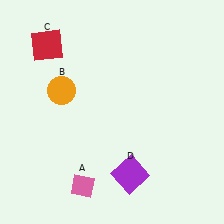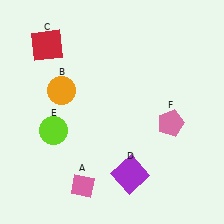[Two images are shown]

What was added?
A lime circle (E), a pink pentagon (F) were added in Image 2.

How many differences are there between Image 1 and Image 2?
There are 2 differences between the two images.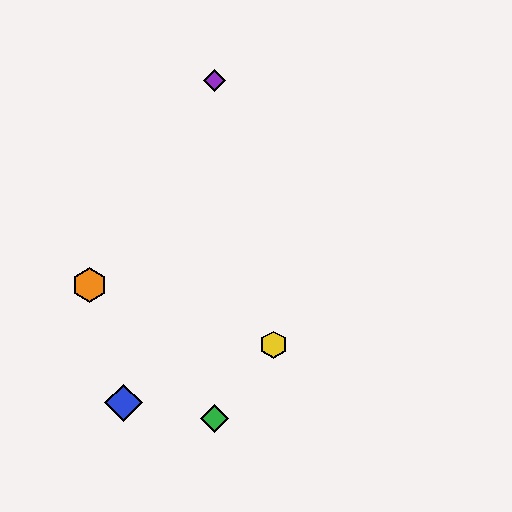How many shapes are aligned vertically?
3 shapes (the red diamond, the green diamond, the purple diamond) are aligned vertically.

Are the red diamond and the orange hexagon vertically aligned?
No, the red diamond is at x≈214 and the orange hexagon is at x≈90.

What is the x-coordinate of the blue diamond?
The blue diamond is at x≈124.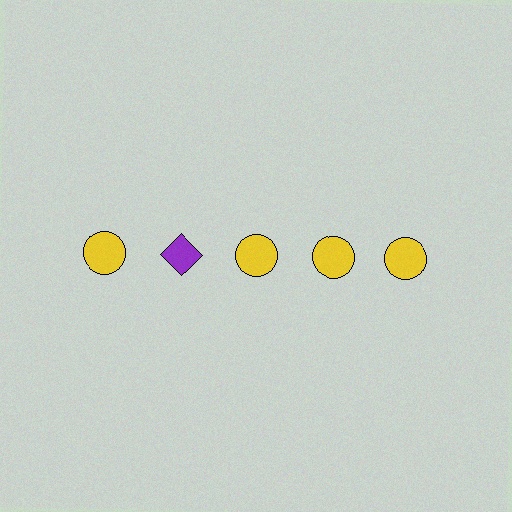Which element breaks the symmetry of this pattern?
The purple diamond in the top row, second from left column breaks the symmetry. All other shapes are yellow circles.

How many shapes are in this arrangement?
There are 5 shapes arranged in a grid pattern.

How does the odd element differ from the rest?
It differs in both color (purple instead of yellow) and shape (diamond instead of circle).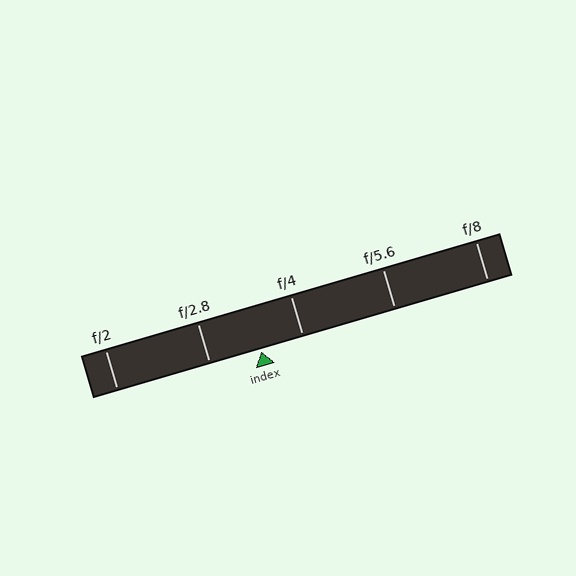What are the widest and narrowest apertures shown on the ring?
The widest aperture shown is f/2 and the narrowest is f/8.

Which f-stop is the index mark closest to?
The index mark is closest to f/4.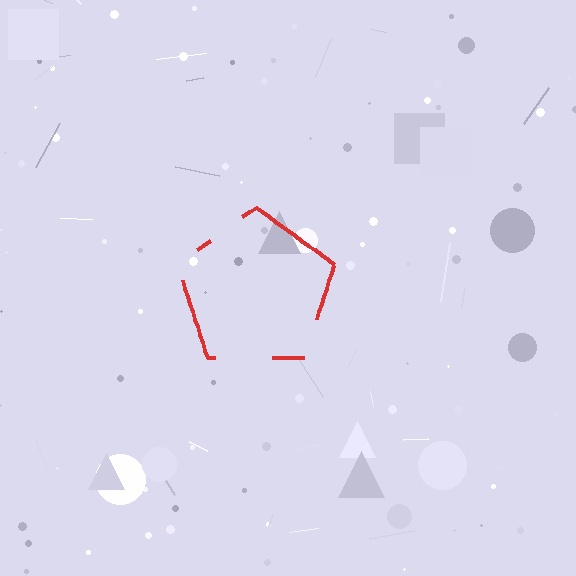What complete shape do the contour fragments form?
The contour fragments form a pentagon.